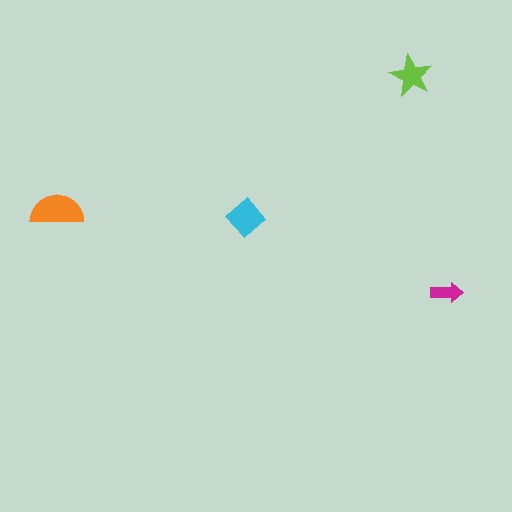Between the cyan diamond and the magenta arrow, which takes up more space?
The cyan diamond.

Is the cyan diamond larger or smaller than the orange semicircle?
Smaller.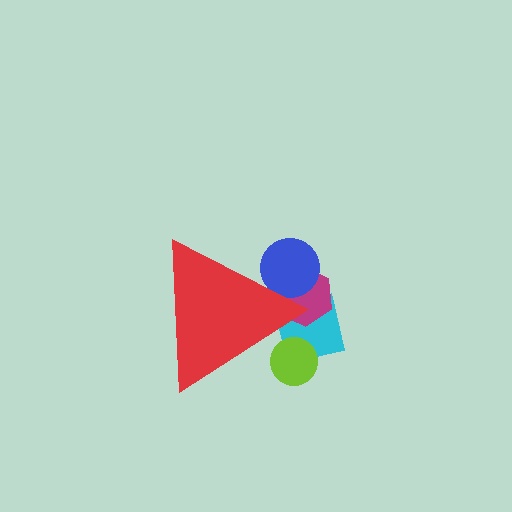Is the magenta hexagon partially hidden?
Yes, the magenta hexagon is partially hidden behind the red triangle.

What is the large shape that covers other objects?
A red triangle.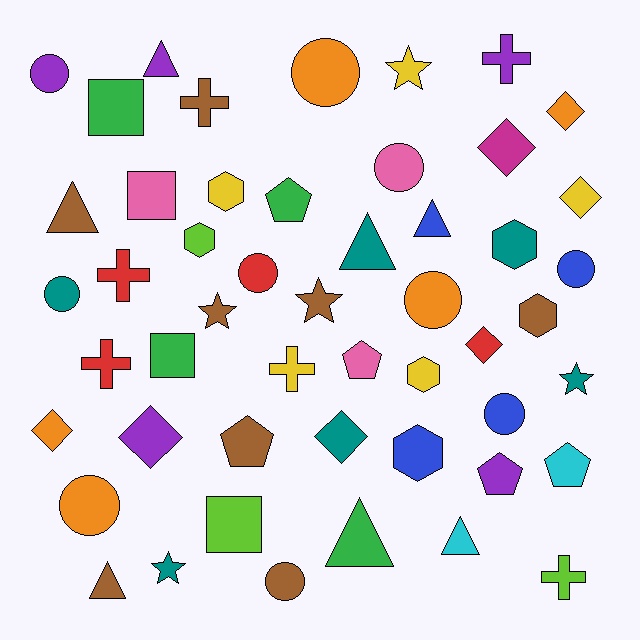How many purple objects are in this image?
There are 5 purple objects.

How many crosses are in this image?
There are 6 crosses.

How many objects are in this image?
There are 50 objects.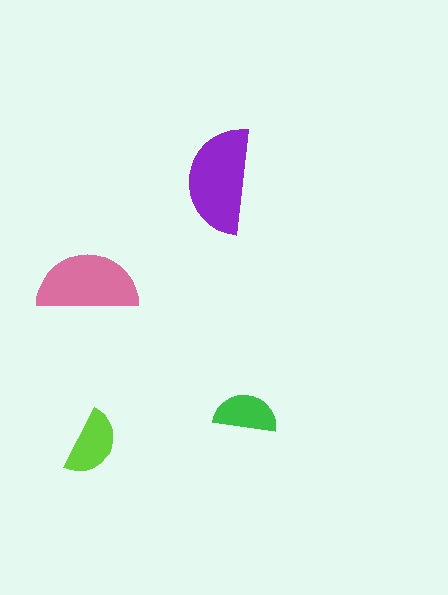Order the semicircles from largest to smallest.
the purple one, the pink one, the lime one, the green one.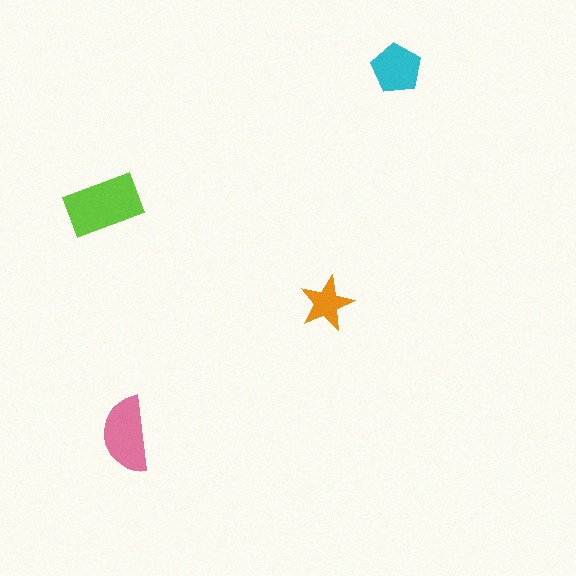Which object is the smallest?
The orange star.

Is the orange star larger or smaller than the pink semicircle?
Smaller.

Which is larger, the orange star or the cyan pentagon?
The cyan pentagon.